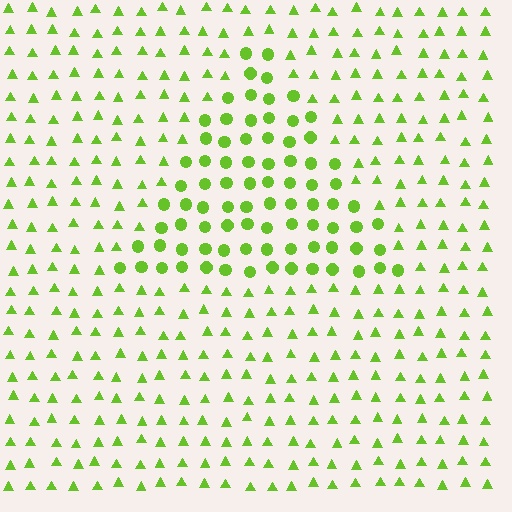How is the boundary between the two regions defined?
The boundary is defined by a change in element shape: circles inside vs. triangles outside. All elements share the same color and spacing.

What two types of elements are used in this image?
The image uses circles inside the triangle region and triangles outside it.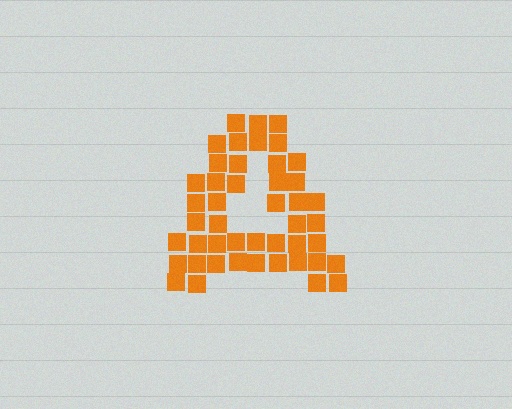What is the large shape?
The large shape is the letter A.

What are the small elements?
The small elements are squares.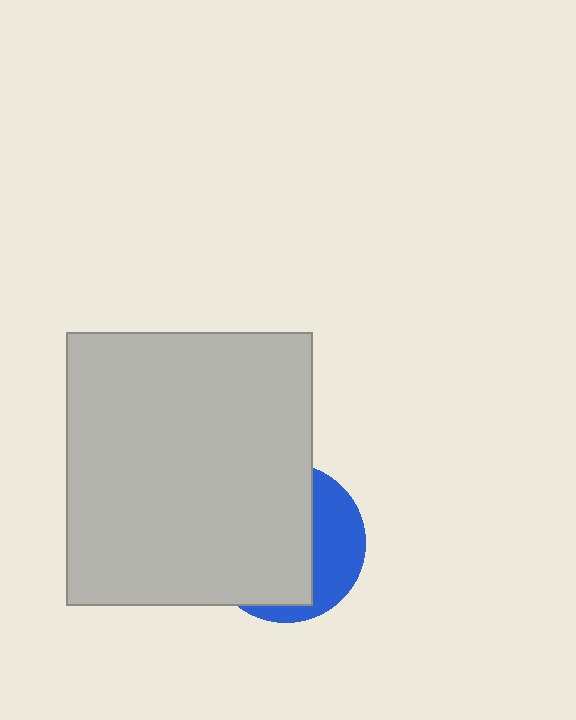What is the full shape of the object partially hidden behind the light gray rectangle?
The partially hidden object is a blue circle.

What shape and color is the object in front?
The object in front is a light gray rectangle.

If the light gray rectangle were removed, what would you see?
You would see the complete blue circle.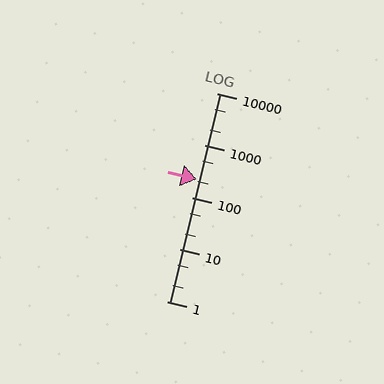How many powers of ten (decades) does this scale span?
The scale spans 4 decades, from 1 to 10000.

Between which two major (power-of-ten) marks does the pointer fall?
The pointer is between 100 and 1000.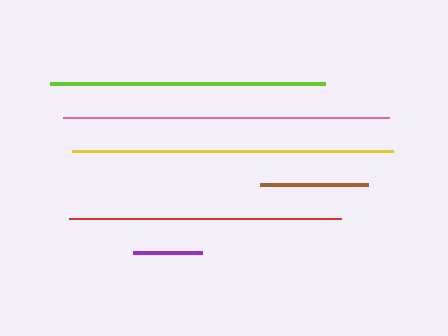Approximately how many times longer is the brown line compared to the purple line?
The brown line is approximately 1.6 times the length of the purple line.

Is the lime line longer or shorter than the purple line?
The lime line is longer than the purple line.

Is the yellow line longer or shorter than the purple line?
The yellow line is longer than the purple line.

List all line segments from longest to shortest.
From longest to shortest: pink, yellow, lime, red, brown, purple.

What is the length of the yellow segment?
The yellow segment is approximately 321 pixels long.